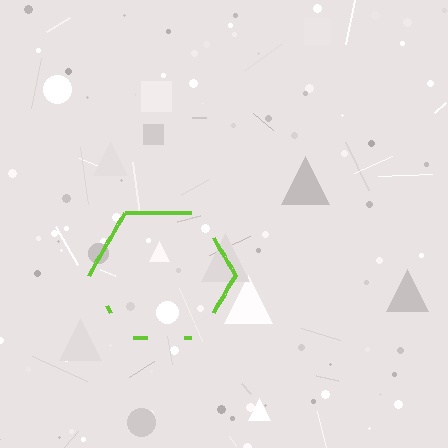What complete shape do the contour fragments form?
The contour fragments form a hexagon.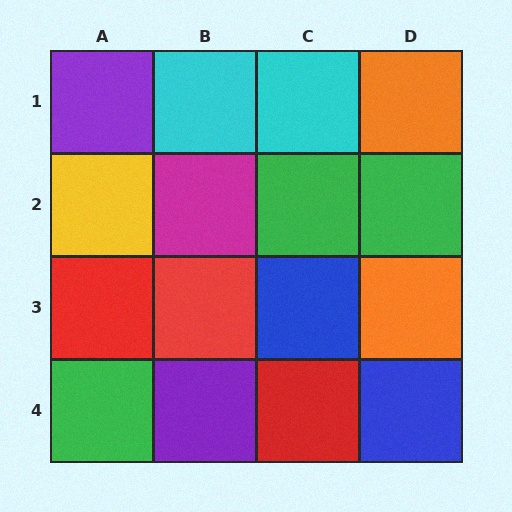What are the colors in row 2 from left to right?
Yellow, magenta, green, green.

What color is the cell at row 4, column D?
Blue.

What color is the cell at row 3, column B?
Red.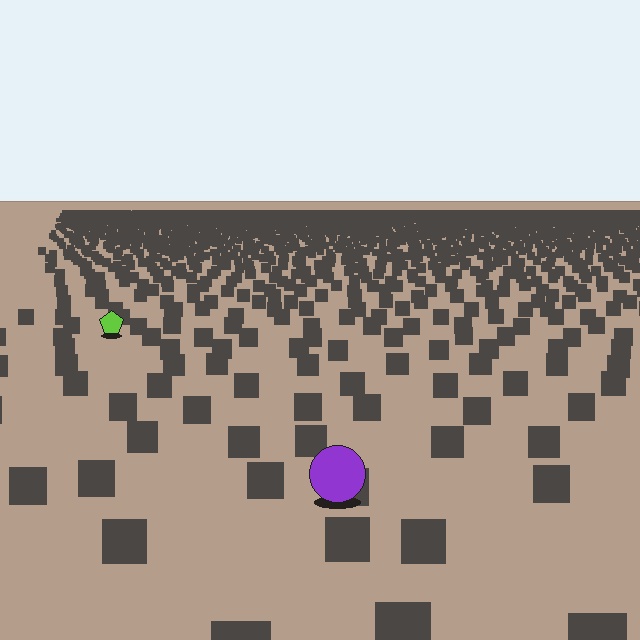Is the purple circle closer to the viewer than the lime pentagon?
Yes. The purple circle is closer — you can tell from the texture gradient: the ground texture is coarser near it.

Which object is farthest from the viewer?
The lime pentagon is farthest from the viewer. It appears smaller and the ground texture around it is denser.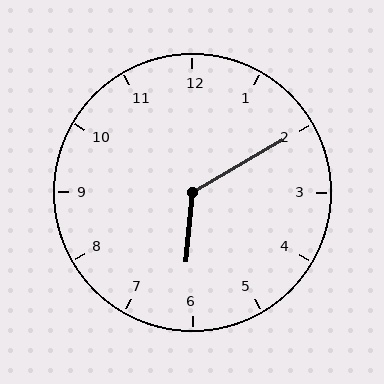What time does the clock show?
6:10.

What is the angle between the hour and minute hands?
Approximately 125 degrees.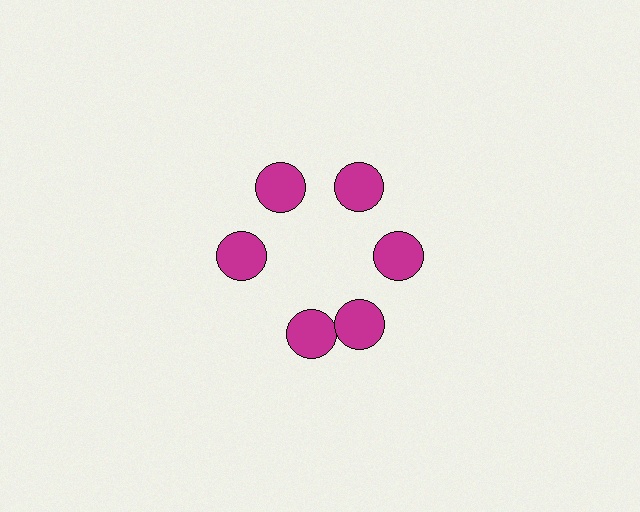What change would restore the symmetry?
The symmetry would be restored by rotating it back into even spacing with its neighbors so that all 6 circles sit at equal angles and equal distance from the center.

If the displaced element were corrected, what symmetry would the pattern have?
It would have 6-fold rotational symmetry — the pattern would map onto itself every 60 degrees.